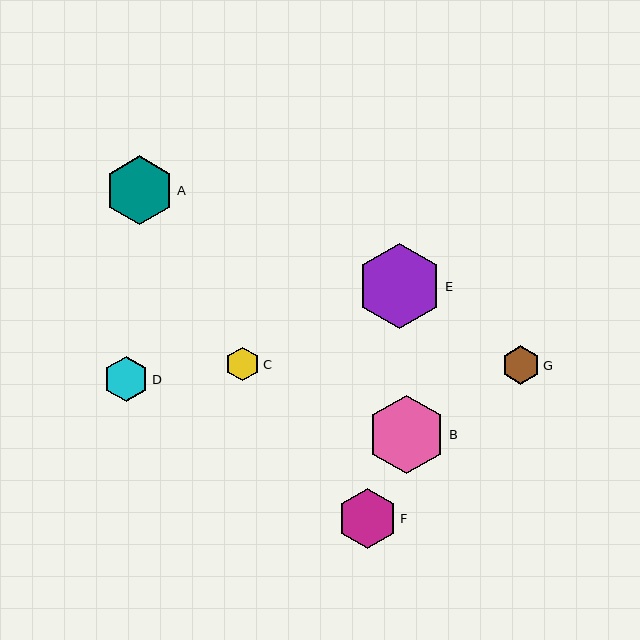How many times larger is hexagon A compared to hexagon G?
Hexagon A is approximately 1.8 times the size of hexagon G.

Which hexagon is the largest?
Hexagon E is the largest with a size of approximately 85 pixels.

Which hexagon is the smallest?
Hexagon C is the smallest with a size of approximately 34 pixels.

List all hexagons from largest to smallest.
From largest to smallest: E, B, A, F, D, G, C.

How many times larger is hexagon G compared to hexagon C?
Hexagon G is approximately 1.1 times the size of hexagon C.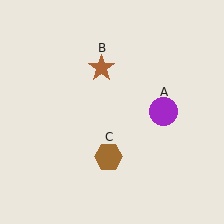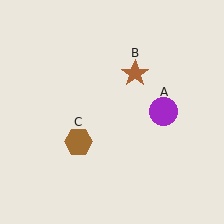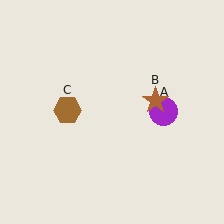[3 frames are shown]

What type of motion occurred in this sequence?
The brown star (object B), brown hexagon (object C) rotated clockwise around the center of the scene.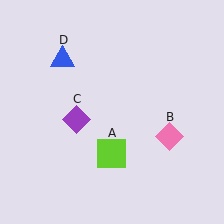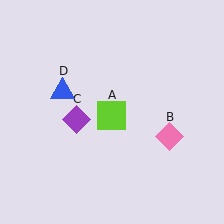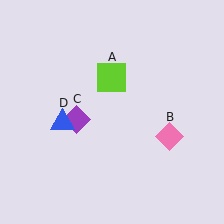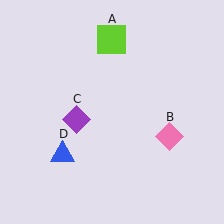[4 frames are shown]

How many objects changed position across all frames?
2 objects changed position: lime square (object A), blue triangle (object D).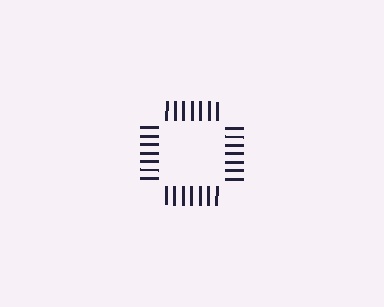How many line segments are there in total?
28 — 7 along each of the 4 edges.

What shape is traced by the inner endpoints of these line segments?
An illusory square — the line segments terminate on its edges but no continuous stroke is drawn.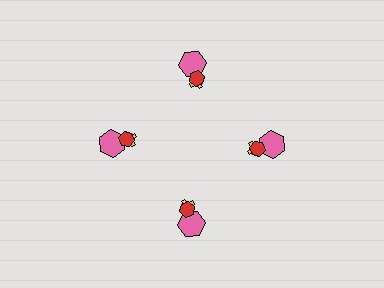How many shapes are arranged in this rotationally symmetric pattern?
There are 12 shapes, arranged in 4 groups of 3.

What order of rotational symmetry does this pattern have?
This pattern has 4-fold rotational symmetry.